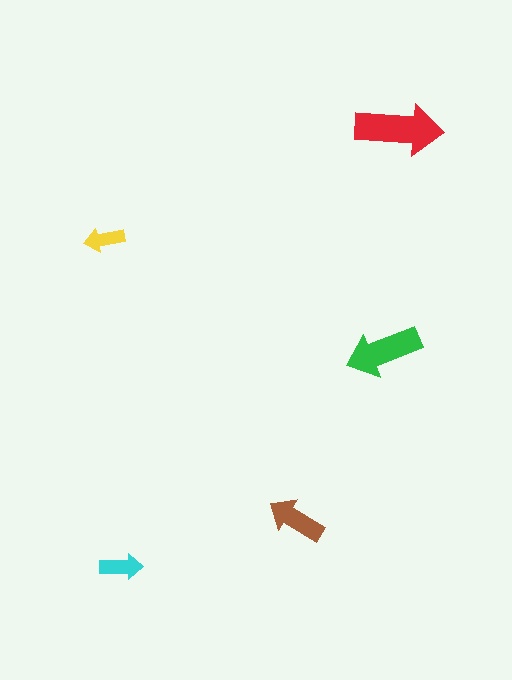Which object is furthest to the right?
The red arrow is rightmost.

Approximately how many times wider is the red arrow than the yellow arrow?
About 2 times wider.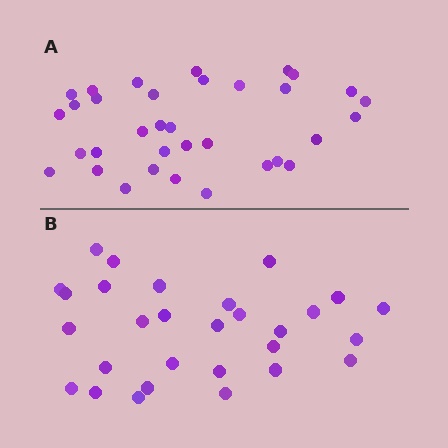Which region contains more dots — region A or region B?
Region A (the top region) has more dots.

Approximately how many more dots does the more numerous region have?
Region A has about 5 more dots than region B.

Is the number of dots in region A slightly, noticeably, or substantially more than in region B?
Region A has only slightly more — the two regions are fairly close. The ratio is roughly 1.2 to 1.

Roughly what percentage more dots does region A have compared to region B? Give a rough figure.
About 15% more.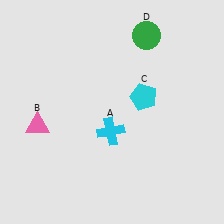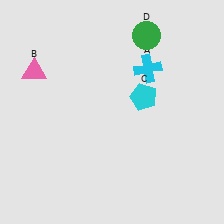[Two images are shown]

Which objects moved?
The objects that moved are: the cyan cross (A), the pink triangle (B).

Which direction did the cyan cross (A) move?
The cyan cross (A) moved up.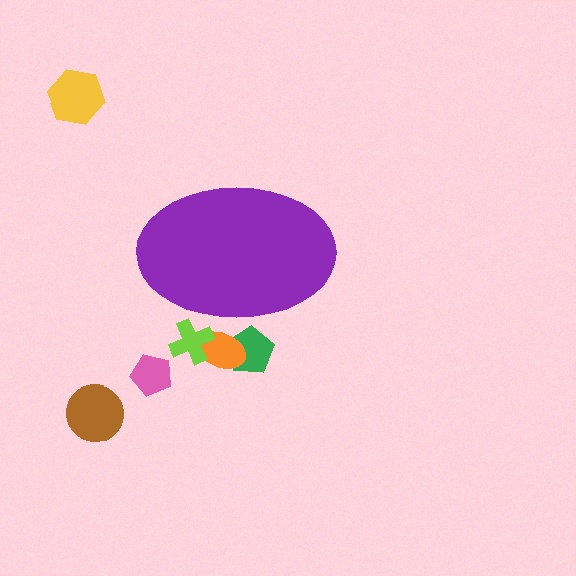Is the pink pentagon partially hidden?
No, the pink pentagon is fully visible.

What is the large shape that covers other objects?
A purple ellipse.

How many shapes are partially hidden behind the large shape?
3 shapes are partially hidden.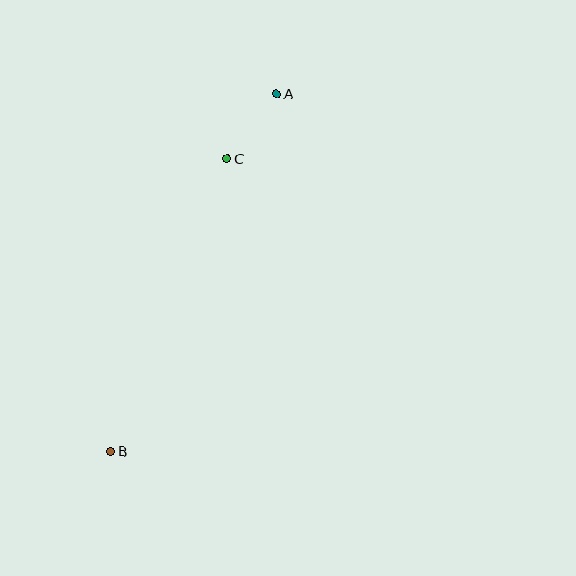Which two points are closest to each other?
Points A and C are closest to each other.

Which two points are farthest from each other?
Points A and B are farthest from each other.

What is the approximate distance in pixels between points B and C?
The distance between B and C is approximately 315 pixels.